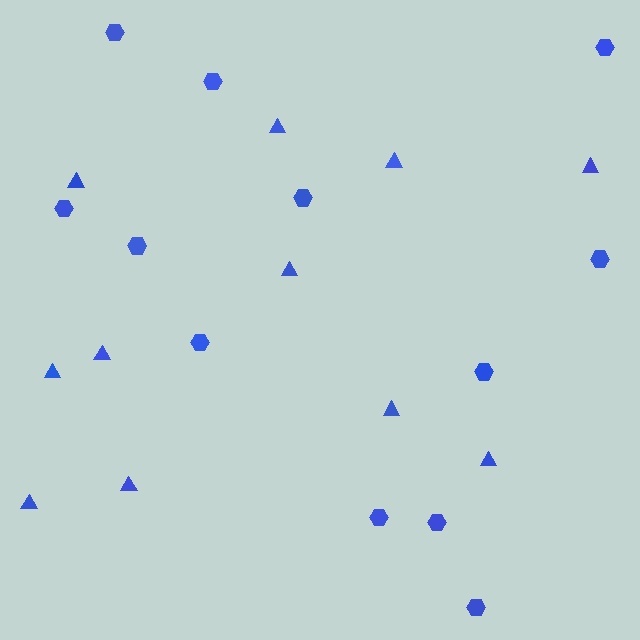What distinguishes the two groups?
There are 2 groups: one group of hexagons (12) and one group of triangles (11).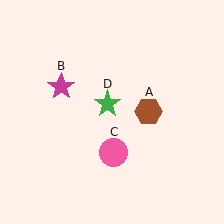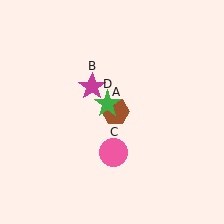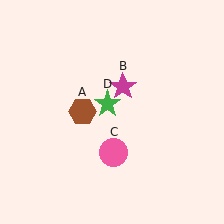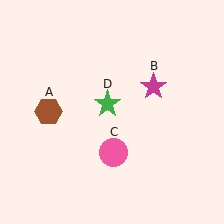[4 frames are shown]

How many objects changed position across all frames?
2 objects changed position: brown hexagon (object A), magenta star (object B).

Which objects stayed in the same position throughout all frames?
Pink circle (object C) and green star (object D) remained stationary.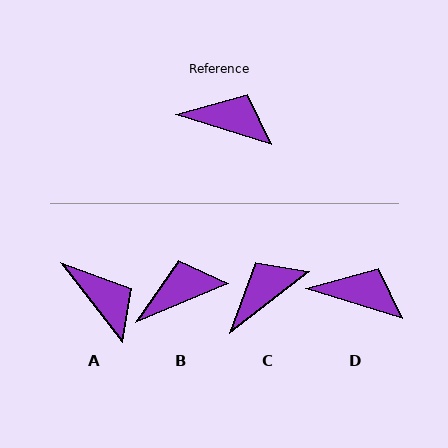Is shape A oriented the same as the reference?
No, it is off by about 36 degrees.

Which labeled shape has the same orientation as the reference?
D.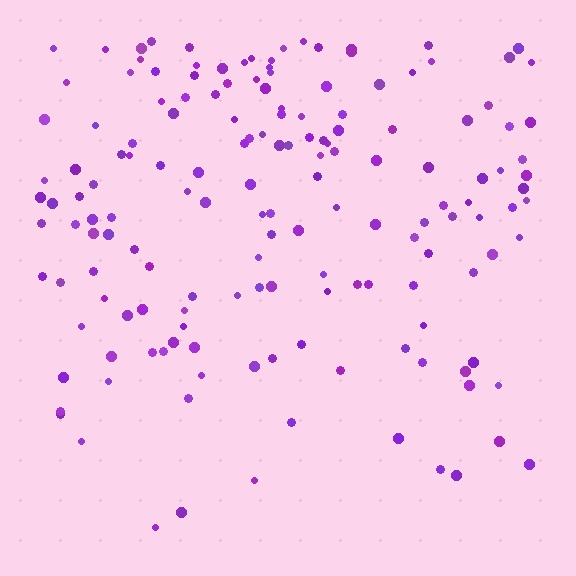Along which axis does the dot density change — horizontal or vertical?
Vertical.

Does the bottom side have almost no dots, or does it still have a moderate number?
Still a moderate number, just noticeably fewer than the top.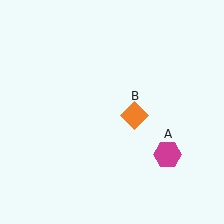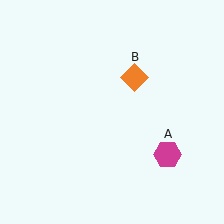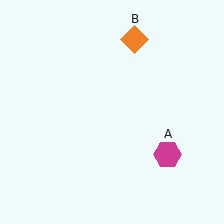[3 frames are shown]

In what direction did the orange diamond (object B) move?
The orange diamond (object B) moved up.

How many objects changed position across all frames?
1 object changed position: orange diamond (object B).